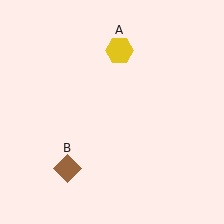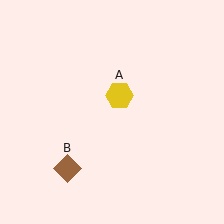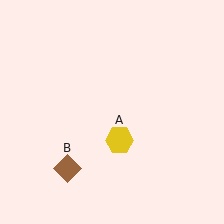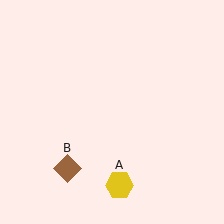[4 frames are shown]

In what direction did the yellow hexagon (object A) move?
The yellow hexagon (object A) moved down.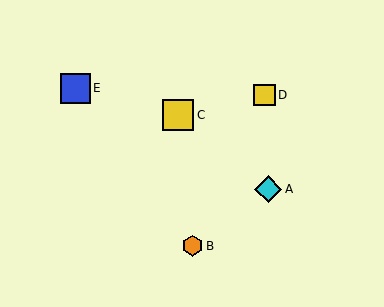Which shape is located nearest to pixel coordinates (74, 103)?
The blue square (labeled E) at (75, 88) is nearest to that location.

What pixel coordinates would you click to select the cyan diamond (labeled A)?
Click at (268, 189) to select the cyan diamond A.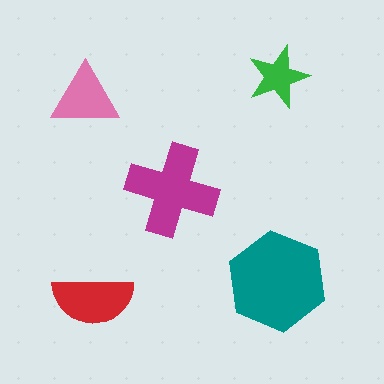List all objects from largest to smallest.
The teal hexagon, the magenta cross, the red semicircle, the pink triangle, the green star.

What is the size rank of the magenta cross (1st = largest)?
2nd.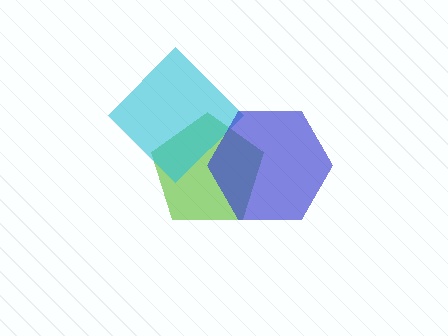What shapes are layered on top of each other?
The layered shapes are: a lime pentagon, a cyan diamond, a blue hexagon.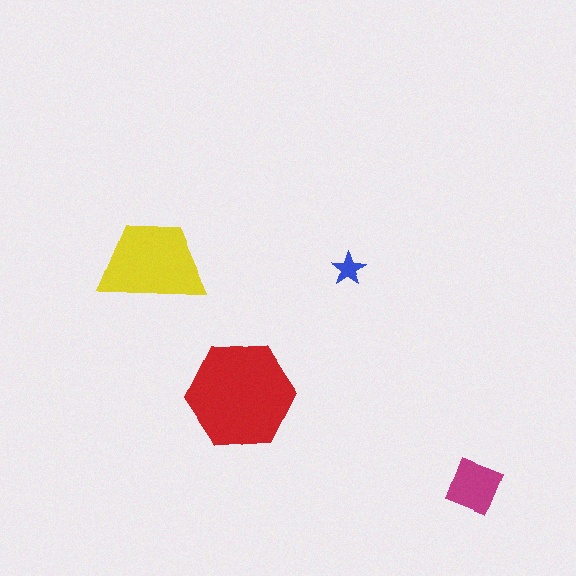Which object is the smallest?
The blue star.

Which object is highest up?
The yellow trapezoid is topmost.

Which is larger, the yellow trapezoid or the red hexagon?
The red hexagon.